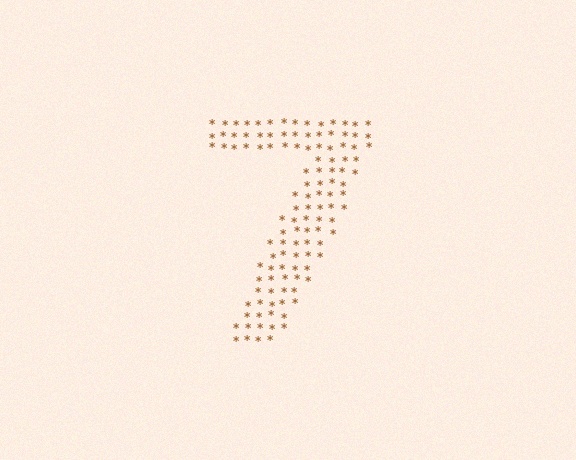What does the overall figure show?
The overall figure shows the digit 7.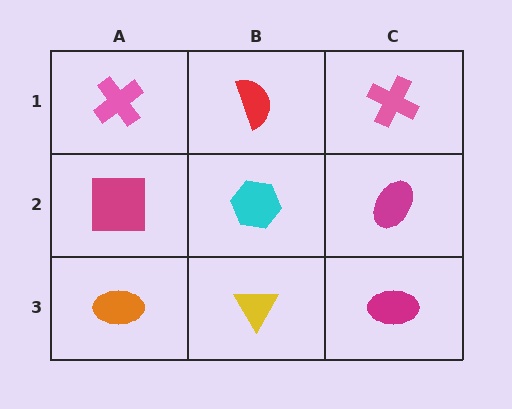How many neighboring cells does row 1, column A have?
2.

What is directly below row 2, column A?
An orange ellipse.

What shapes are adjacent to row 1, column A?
A magenta square (row 2, column A), a red semicircle (row 1, column B).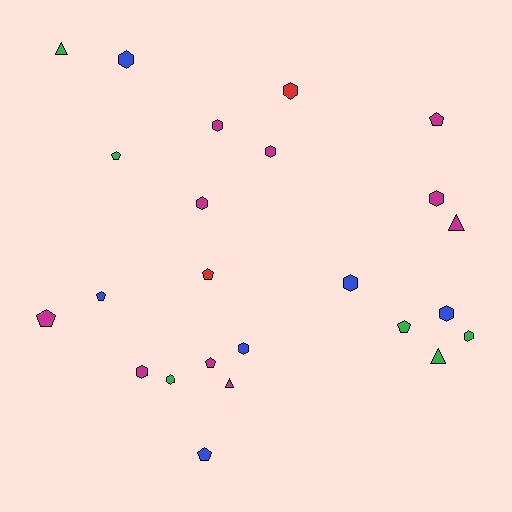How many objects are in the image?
There are 24 objects.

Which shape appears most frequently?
Hexagon, with 12 objects.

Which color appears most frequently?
Magenta, with 10 objects.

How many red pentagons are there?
There is 1 red pentagon.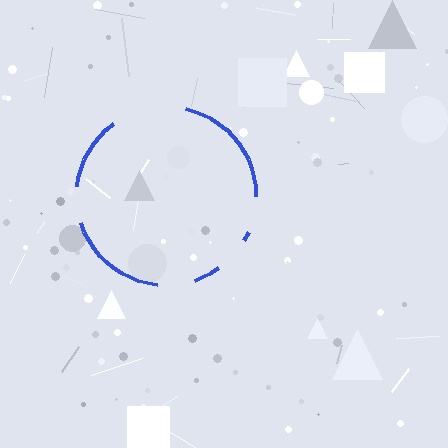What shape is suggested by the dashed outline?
The dashed outline suggests a circle.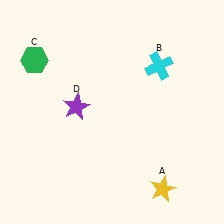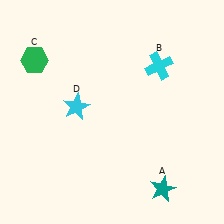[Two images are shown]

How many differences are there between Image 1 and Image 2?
There are 2 differences between the two images.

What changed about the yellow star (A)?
In Image 1, A is yellow. In Image 2, it changed to teal.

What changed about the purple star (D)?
In Image 1, D is purple. In Image 2, it changed to cyan.